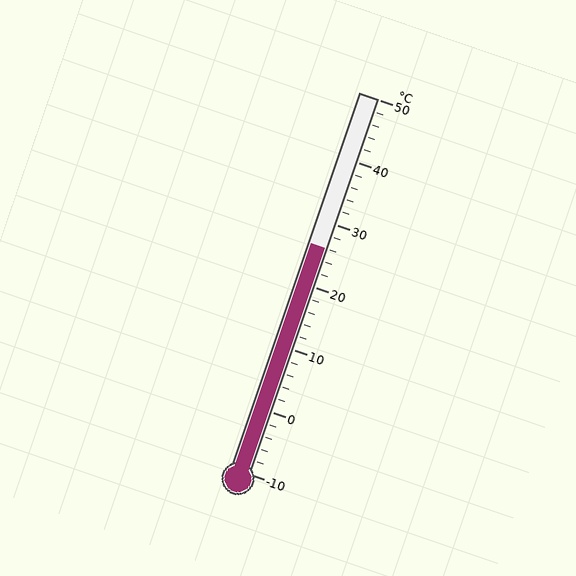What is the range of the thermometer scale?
The thermometer scale ranges from -10°C to 50°C.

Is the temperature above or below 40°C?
The temperature is below 40°C.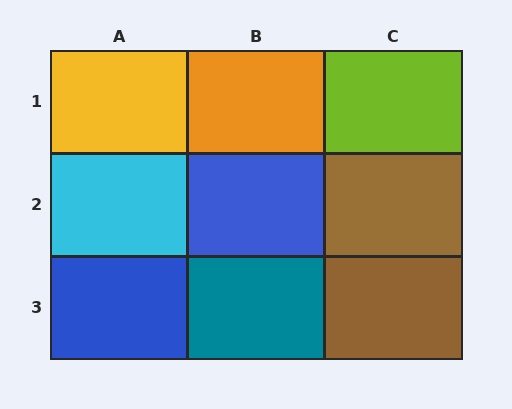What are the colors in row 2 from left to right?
Cyan, blue, brown.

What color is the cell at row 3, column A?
Blue.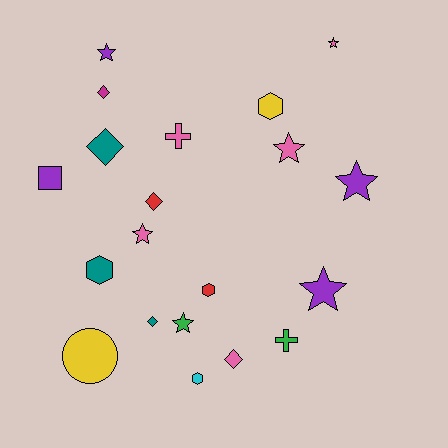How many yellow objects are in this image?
There are 2 yellow objects.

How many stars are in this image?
There are 7 stars.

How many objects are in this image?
There are 20 objects.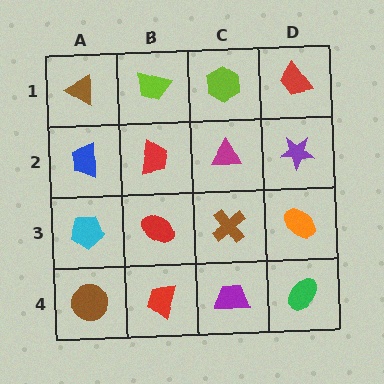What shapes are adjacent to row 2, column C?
A lime hexagon (row 1, column C), a brown cross (row 3, column C), a red trapezoid (row 2, column B), a purple star (row 2, column D).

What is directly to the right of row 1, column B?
A lime hexagon.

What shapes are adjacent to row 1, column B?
A red trapezoid (row 2, column B), a brown triangle (row 1, column A), a lime hexagon (row 1, column C).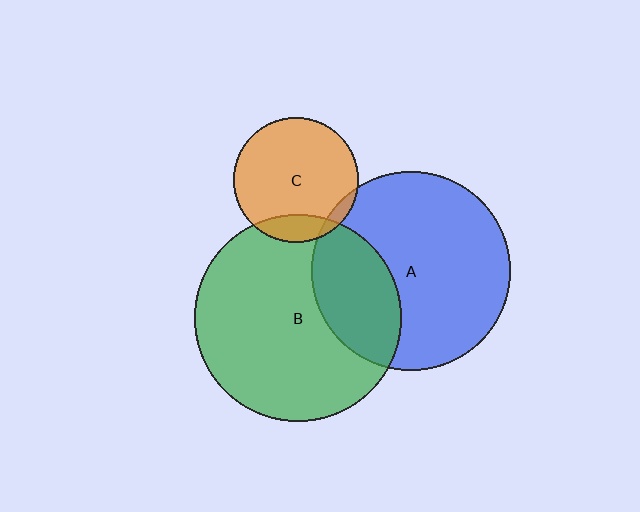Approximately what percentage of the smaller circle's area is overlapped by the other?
Approximately 5%.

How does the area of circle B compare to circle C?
Approximately 2.7 times.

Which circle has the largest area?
Circle B (green).